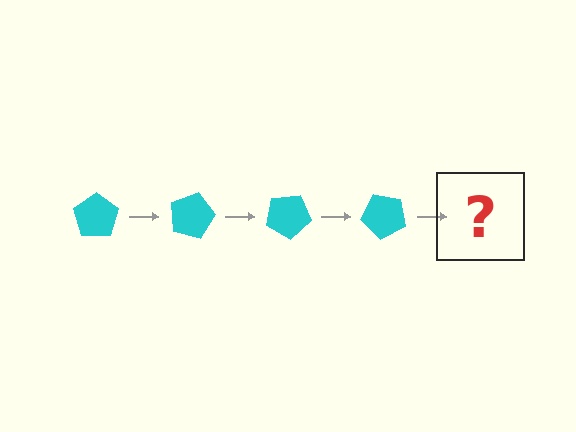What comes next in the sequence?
The next element should be a cyan pentagon rotated 60 degrees.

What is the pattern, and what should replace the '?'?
The pattern is that the pentagon rotates 15 degrees each step. The '?' should be a cyan pentagon rotated 60 degrees.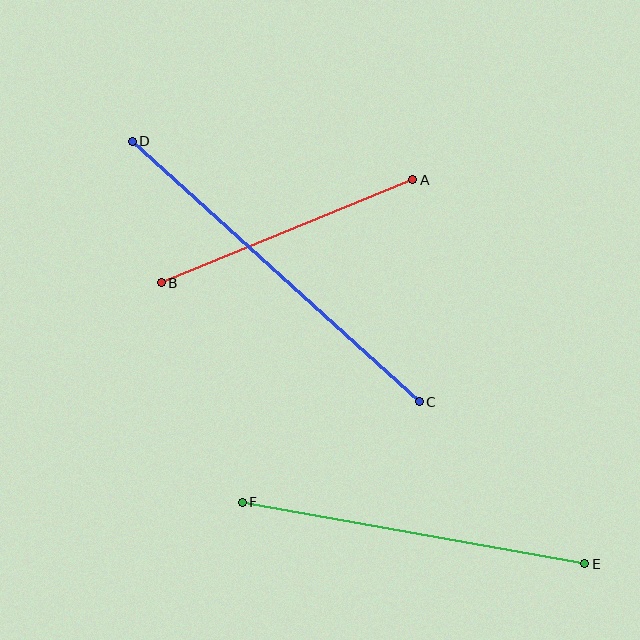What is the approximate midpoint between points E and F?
The midpoint is at approximately (414, 533) pixels.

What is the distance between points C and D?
The distance is approximately 388 pixels.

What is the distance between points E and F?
The distance is approximately 348 pixels.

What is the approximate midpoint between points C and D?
The midpoint is at approximately (276, 271) pixels.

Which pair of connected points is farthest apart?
Points C and D are farthest apart.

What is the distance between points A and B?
The distance is approximately 272 pixels.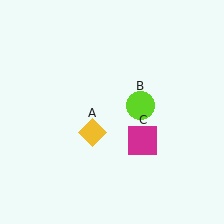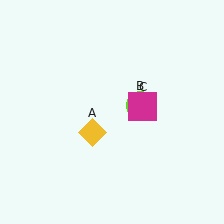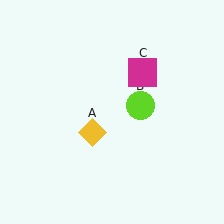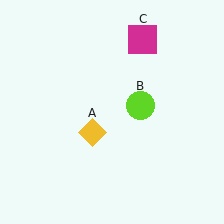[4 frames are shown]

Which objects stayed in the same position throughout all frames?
Yellow diamond (object A) and lime circle (object B) remained stationary.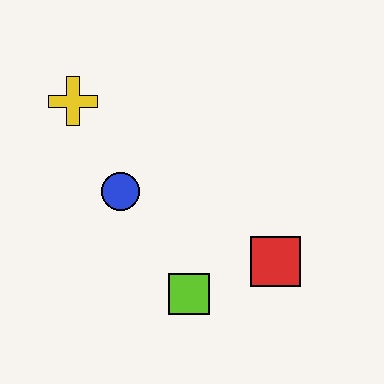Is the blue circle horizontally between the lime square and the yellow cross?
Yes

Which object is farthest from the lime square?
The yellow cross is farthest from the lime square.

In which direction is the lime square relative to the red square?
The lime square is to the left of the red square.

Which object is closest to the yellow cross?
The blue circle is closest to the yellow cross.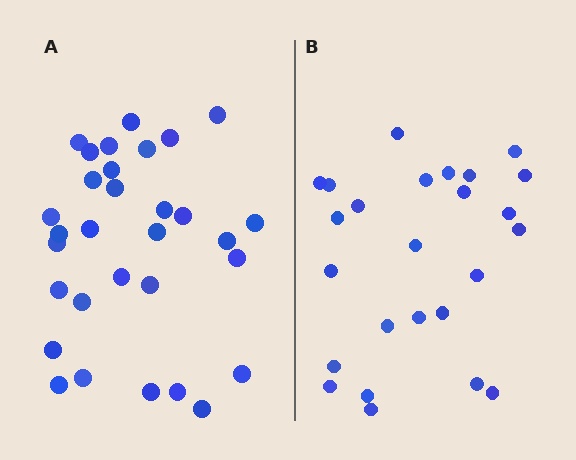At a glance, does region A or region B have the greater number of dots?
Region A (the left region) has more dots.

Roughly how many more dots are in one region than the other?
Region A has about 6 more dots than region B.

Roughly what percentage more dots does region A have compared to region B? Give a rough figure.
About 25% more.